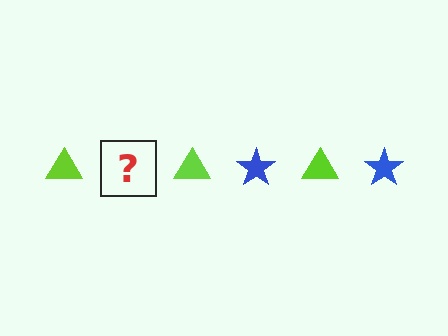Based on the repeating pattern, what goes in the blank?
The blank should be a blue star.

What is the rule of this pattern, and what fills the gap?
The rule is that the pattern alternates between lime triangle and blue star. The gap should be filled with a blue star.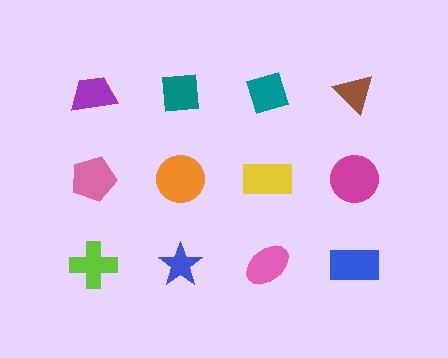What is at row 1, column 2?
A teal square.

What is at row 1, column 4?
A brown triangle.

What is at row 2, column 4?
A magenta circle.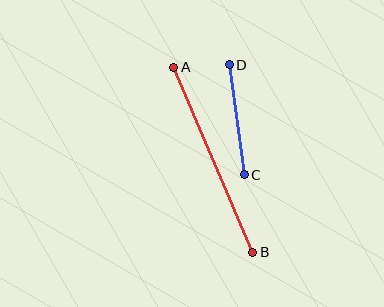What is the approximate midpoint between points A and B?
The midpoint is at approximately (213, 160) pixels.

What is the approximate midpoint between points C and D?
The midpoint is at approximately (237, 120) pixels.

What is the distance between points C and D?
The distance is approximately 111 pixels.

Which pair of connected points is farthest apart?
Points A and B are farthest apart.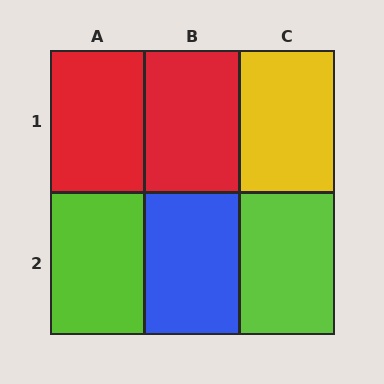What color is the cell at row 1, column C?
Yellow.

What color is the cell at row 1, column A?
Red.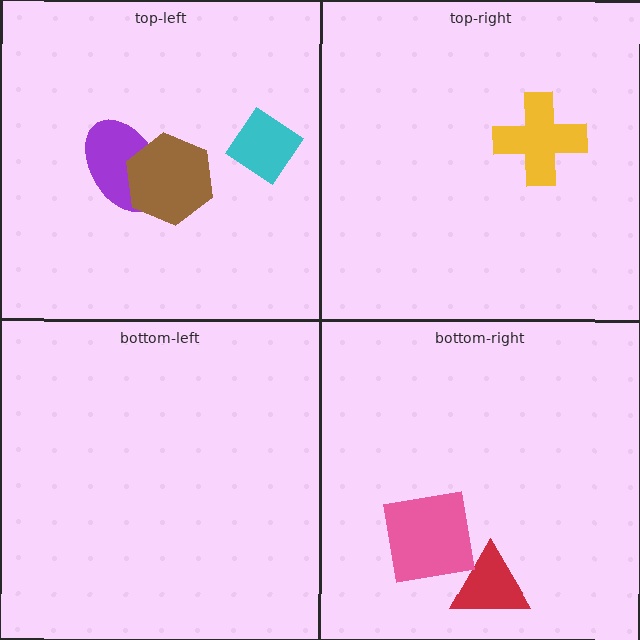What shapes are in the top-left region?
The purple ellipse, the brown hexagon, the cyan diamond.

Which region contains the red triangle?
The bottom-right region.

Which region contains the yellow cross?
The top-right region.